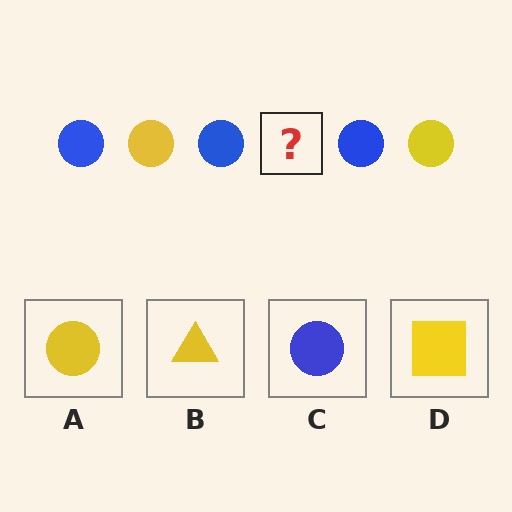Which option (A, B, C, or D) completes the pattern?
A.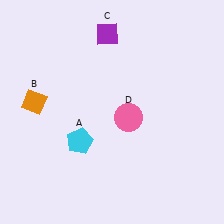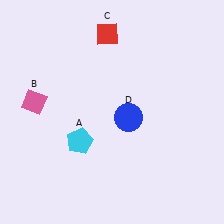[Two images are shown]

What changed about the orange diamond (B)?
In Image 1, B is orange. In Image 2, it changed to pink.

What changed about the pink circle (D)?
In Image 1, D is pink. In Image 2, it changed to blue.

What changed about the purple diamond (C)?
In Image 1, C is purple. In Image 2, it changed to red.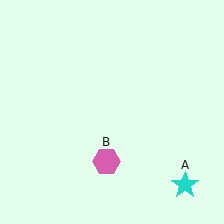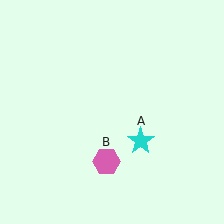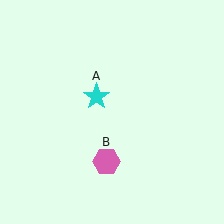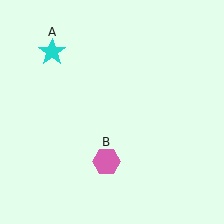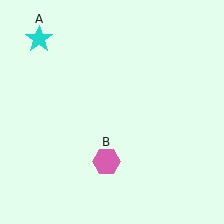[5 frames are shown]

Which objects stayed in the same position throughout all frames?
Pink hexagon (object B) remained stationary.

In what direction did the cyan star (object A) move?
The cyan star (object A) moved up and to the left.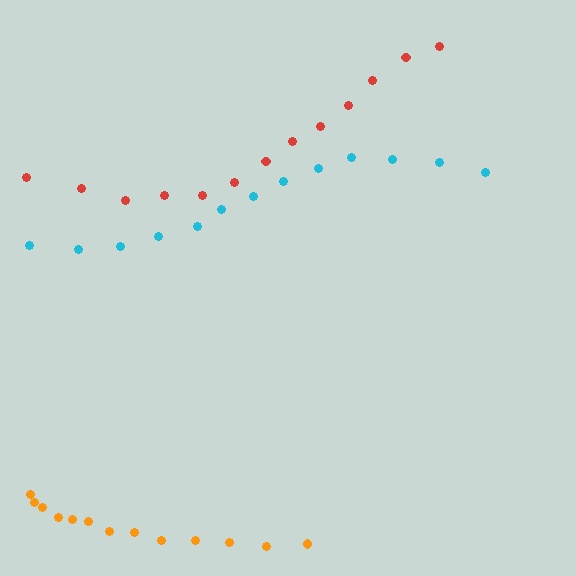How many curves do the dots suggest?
There are 3 distinct paths.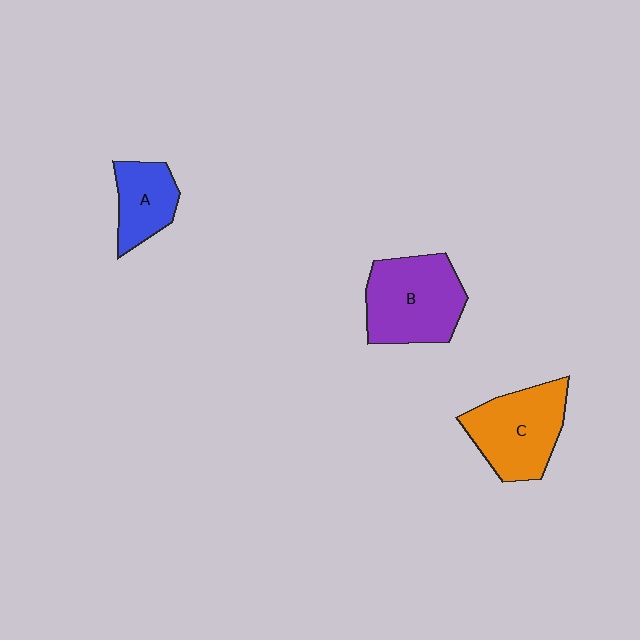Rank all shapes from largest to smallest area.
From largest to smallest: B (purple), C (orange), A (blue).